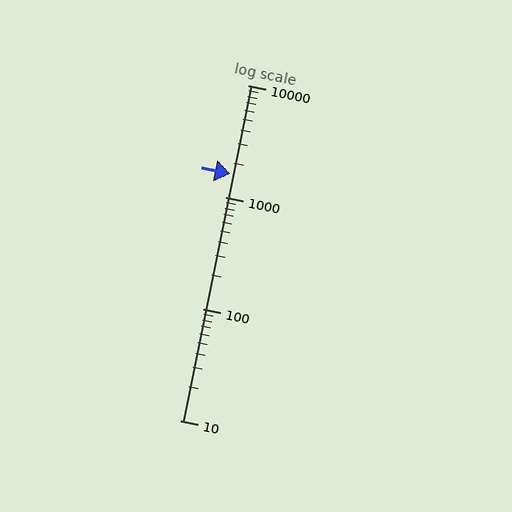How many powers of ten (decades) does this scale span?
The scale spans 3 decades, from 10 to 10000.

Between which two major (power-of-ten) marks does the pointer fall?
The pointer is between 1000 and 10000.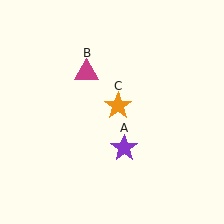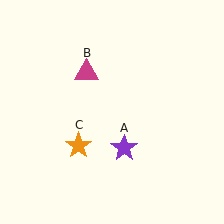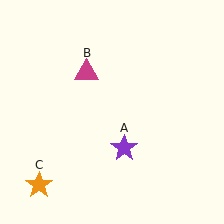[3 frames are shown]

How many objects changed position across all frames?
1 object changed position: orange star (object C).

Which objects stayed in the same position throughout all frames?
Purple star (object A) and magenta triangle (object B) remained stationary.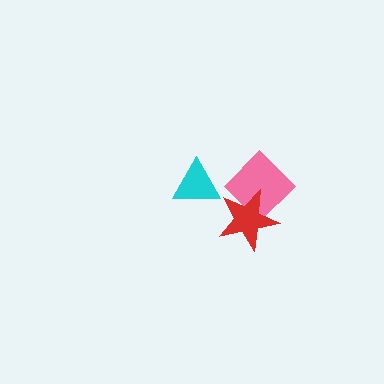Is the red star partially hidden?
No, no other shape covers it.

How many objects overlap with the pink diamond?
1 object overlaps with the pink diamond.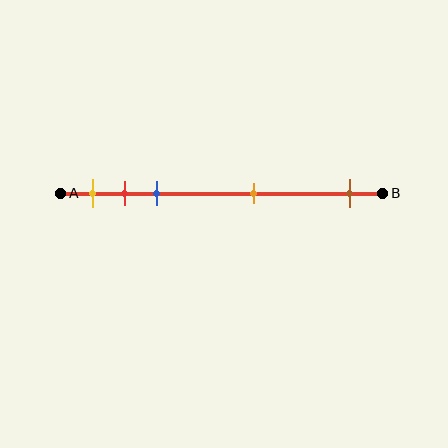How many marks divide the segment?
There are 5 marks dividing the segment.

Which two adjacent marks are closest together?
The red and blue marks are the closest adjacent pair.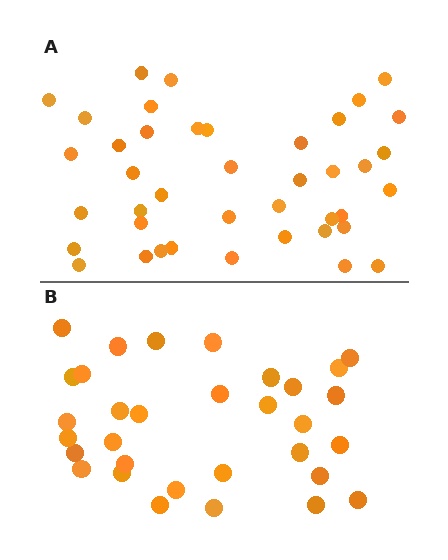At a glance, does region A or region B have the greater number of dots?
Region A (the top region) has more dots.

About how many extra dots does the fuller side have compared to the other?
Region A has roughly 8 or so more dots than region B.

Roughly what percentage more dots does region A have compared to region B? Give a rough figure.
About 30% more.